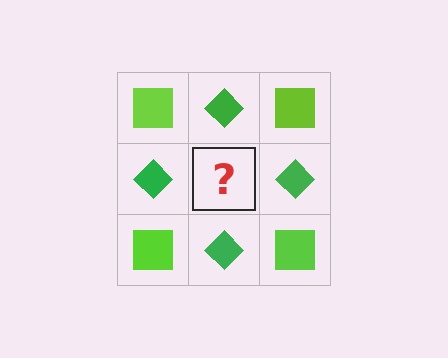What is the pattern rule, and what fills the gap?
The rule is that it alternates lime square and green diamond in a checkerboard pattern. The gap should be filled with a lime square.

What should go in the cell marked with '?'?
The missing cell should contain a lime square.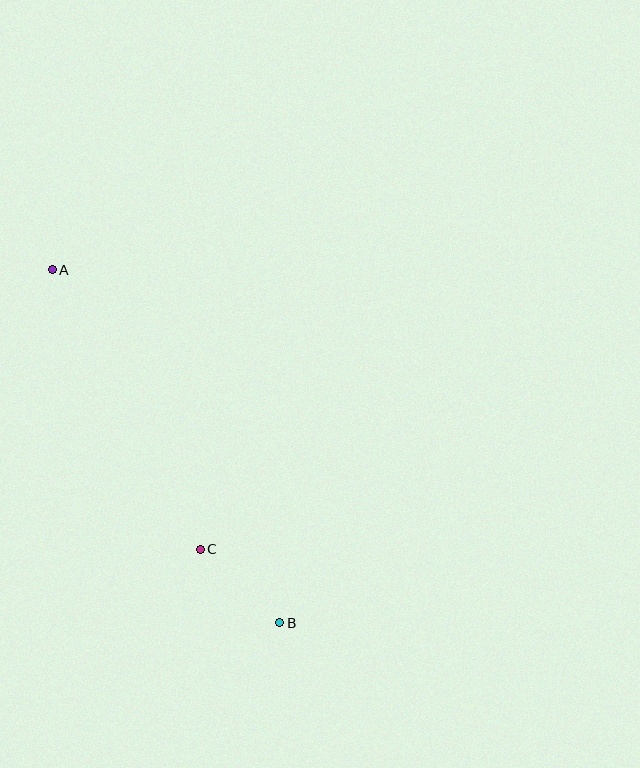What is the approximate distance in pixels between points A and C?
The distance between A and C is approximately 316 pixels.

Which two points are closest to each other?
Points B and C are closest to each other.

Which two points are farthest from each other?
Points A and B are farthest from each other.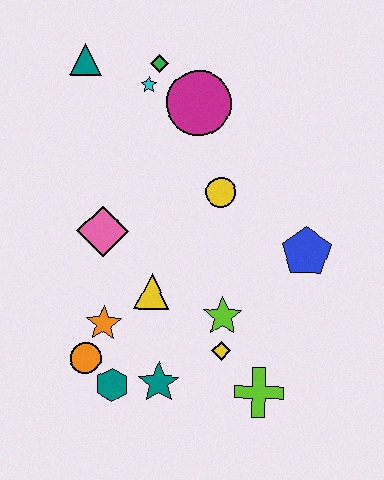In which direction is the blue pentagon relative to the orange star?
The blue pentagon is to the right of the orange star.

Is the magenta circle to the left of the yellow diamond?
Yes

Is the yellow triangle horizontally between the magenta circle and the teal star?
No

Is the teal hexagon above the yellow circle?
No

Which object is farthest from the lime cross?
The teal triangle is farthest from the lime cross.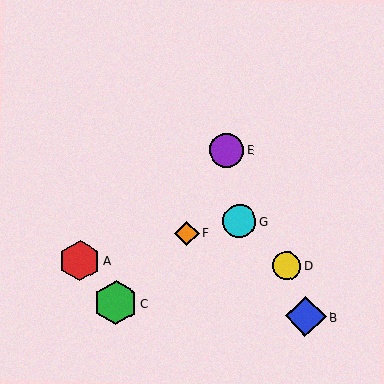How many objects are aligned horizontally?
2 objects (A, D) are aligned horizontally.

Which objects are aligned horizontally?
Objects A, D are aligned horizontally.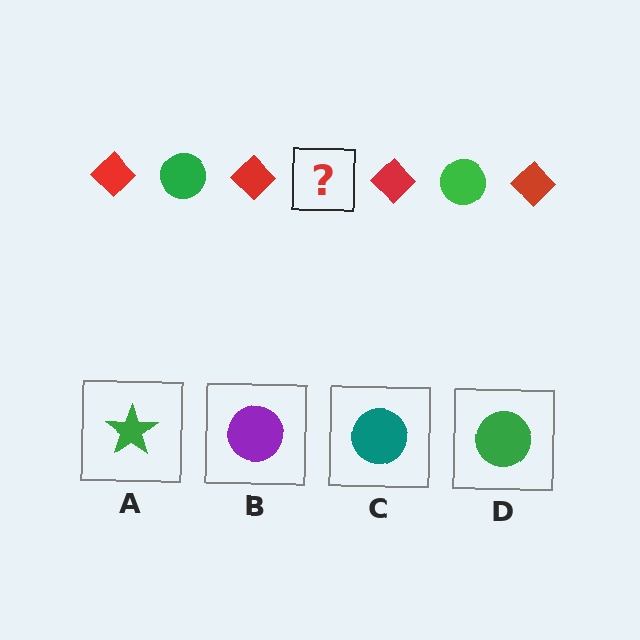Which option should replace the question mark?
Option D.